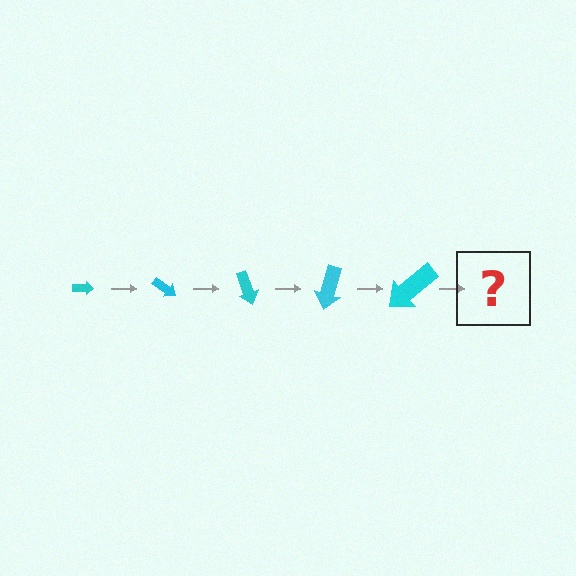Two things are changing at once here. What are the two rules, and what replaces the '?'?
The two rules are that the arrow grows larger each step and it rotates 35 degrees each step. The '?' should be an arrow, larger than the previous one and rotated 175 degrees from the start.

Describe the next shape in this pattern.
It should be an arrow, larger than the previous one and rotated 175 degrees from the start.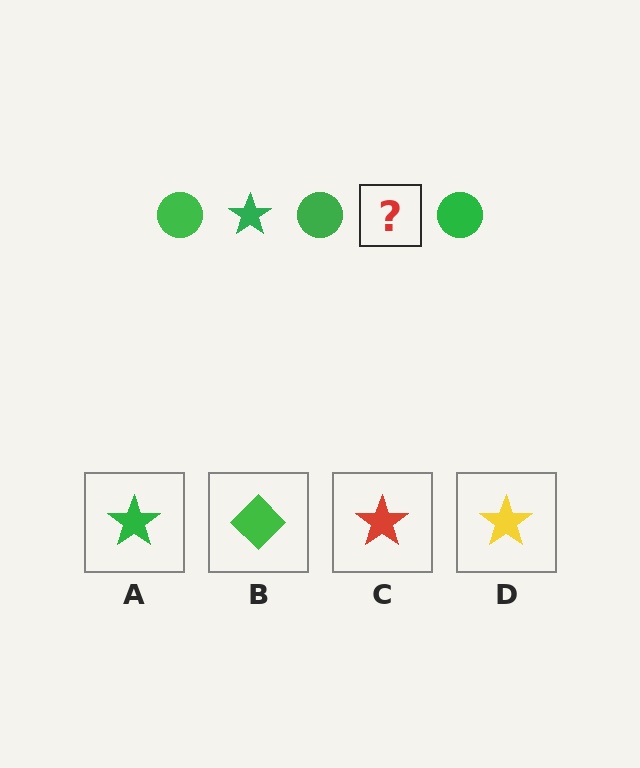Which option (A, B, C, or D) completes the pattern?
A.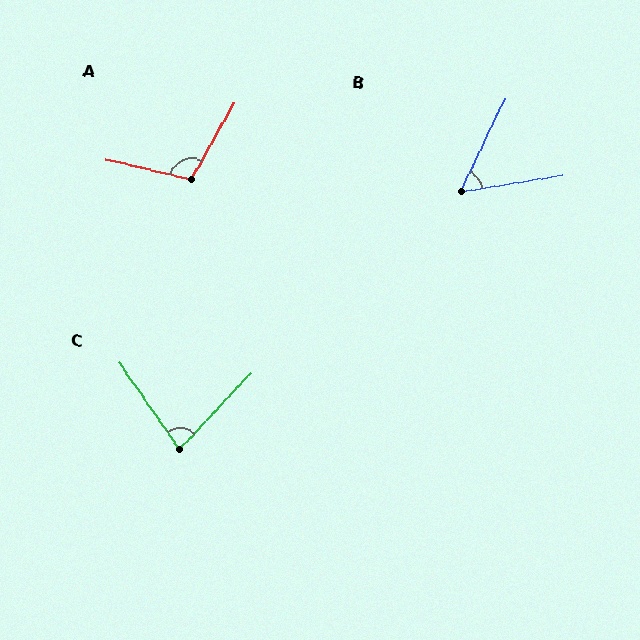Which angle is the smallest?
B, at approximately 55 degrees.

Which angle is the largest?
A, at approximately 106 degrees.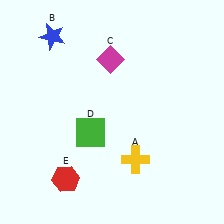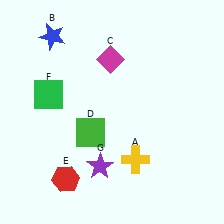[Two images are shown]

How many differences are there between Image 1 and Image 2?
There are 2 differences between the two images.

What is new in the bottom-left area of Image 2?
A purple star (G) was added in the bottom-left area of Image 2.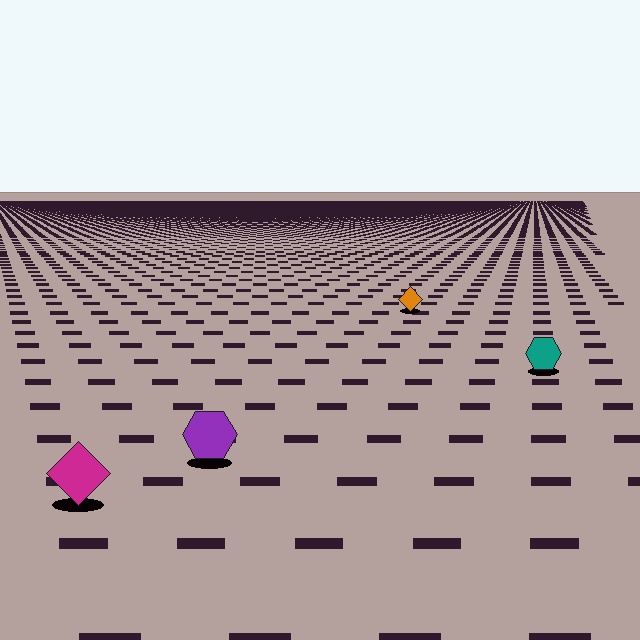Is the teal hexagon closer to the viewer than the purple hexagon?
No. The purple hexagon is closer — you can tell from the texture gradient: the ground texture is coarser near it.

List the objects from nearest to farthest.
From nearest to farthest: the magenta diamond, the purple hexagon, the teal hexagon, the orange diamond.